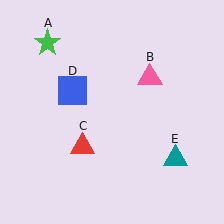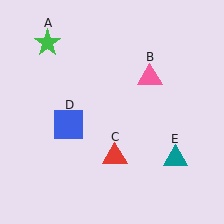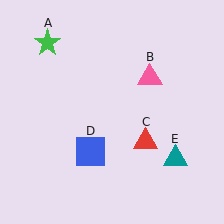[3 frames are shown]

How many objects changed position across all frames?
2 objects changed position: red triangle (object C), blue square (object D).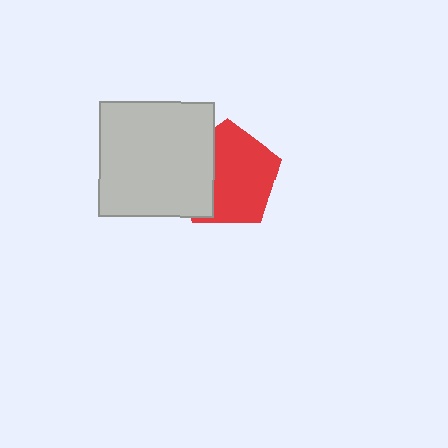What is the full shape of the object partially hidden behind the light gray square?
The partially hidden object is a red pentagon.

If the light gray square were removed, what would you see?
You would see the complete red pentagon.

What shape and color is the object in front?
The object in front is a light gray square.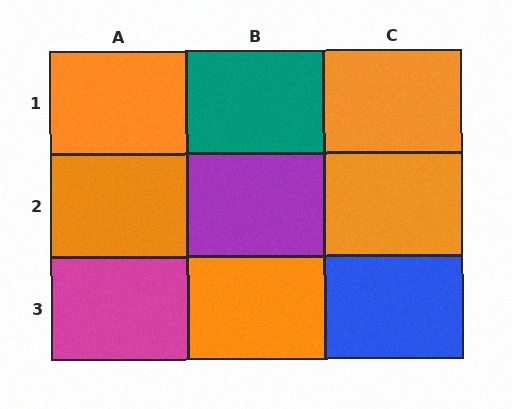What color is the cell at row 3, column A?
Magenta.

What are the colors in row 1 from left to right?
Orange, teal, orange.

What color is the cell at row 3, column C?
Blue.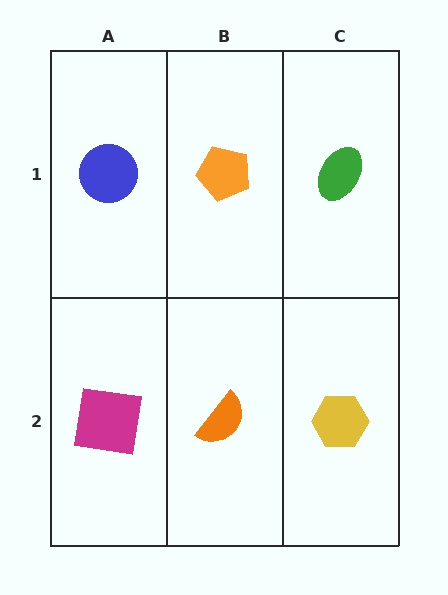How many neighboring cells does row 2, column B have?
3.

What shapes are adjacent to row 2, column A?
A blue circle (row 1, column A), an orange semicircle (row 2, column B).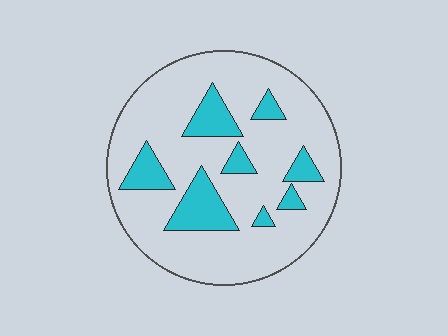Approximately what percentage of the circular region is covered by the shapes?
Approximately 20%.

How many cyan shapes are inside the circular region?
8.